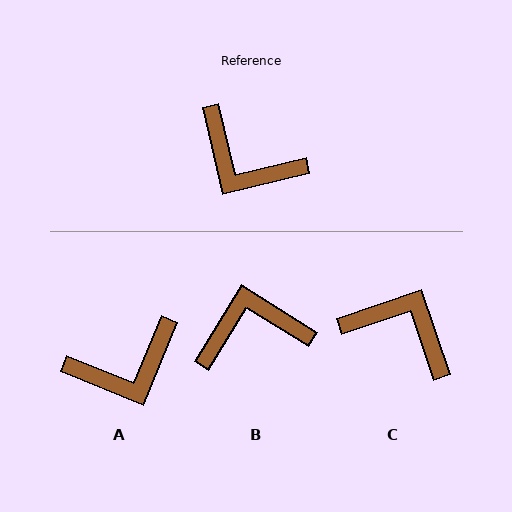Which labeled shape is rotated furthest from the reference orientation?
C, about 175 degrees away.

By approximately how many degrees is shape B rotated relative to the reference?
Approximately 135 degrees clockwise.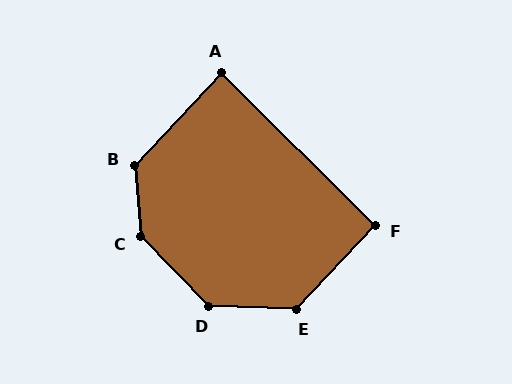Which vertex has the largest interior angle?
C, at approximately 140 degrees.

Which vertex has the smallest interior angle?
A, at approximately 88 degrees.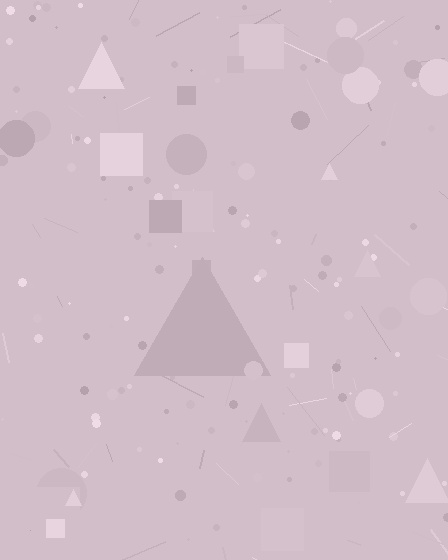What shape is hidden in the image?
A triangle is hidden in the image.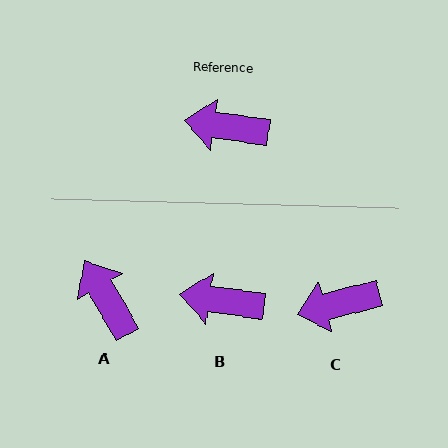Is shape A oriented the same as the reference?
No, it is off by about 52 degrees.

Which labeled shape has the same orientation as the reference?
B.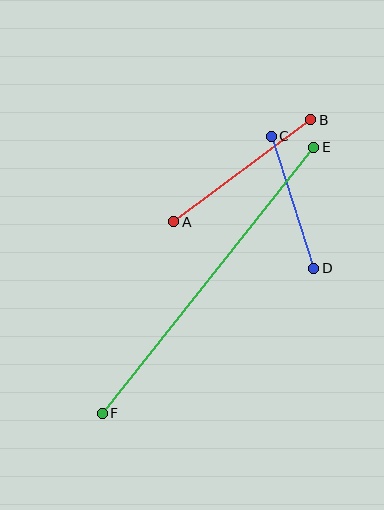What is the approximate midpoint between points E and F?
The midpoint is at approximately (208, 280) pixels.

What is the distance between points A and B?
The distance is approximately 171 pixels.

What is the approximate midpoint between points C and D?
The midpoint is at approximately (293, 202) pixels.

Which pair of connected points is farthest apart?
Points E and F are farthest apart.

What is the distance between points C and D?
The distance is approximately 139 pixels.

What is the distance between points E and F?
The distance is approximately 340 pixels.